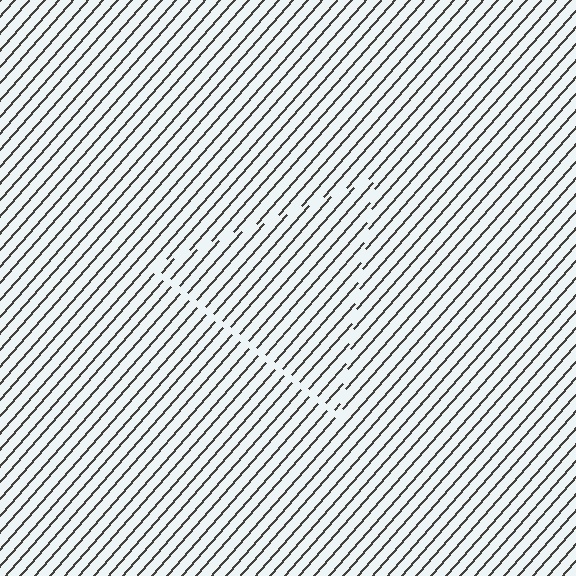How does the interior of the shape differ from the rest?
The interior of the shape contains the same grating, shifted by half a period — the contour is defined by the phase discontinuity where line-ends from the inner and outer gratings abut.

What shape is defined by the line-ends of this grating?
An illusory triangle. The interior of the shape contains the same grating, shifted by half a period — the contour is defined by the phase discontinuity where line-ends from the inner and outer gratings abut.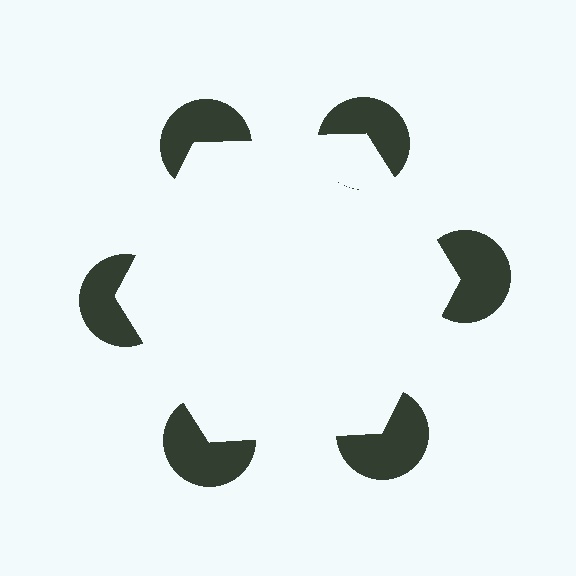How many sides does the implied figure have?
6 sides.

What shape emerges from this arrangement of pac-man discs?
An illusory hexagon — its edges are inferred from the aligned wedge cuts in the pac-man discs, not physically drawn.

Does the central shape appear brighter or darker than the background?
It typically appears slightly brighter than the background, even though no actual brightness change is drawn.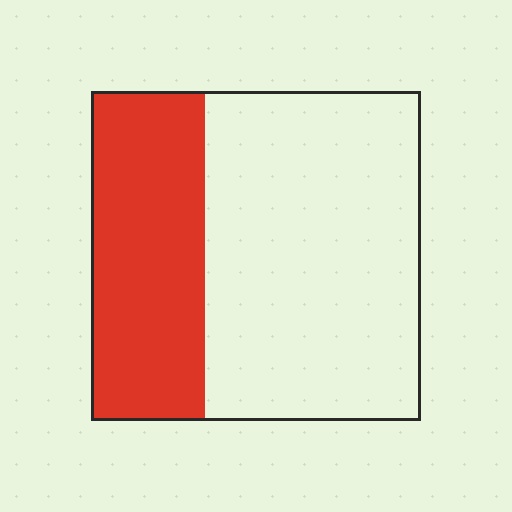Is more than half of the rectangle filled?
No.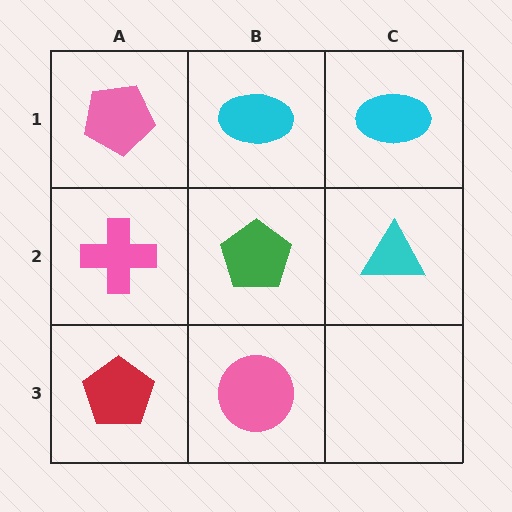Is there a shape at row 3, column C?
No, that cell is empty.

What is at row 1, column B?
A cyan ellipse.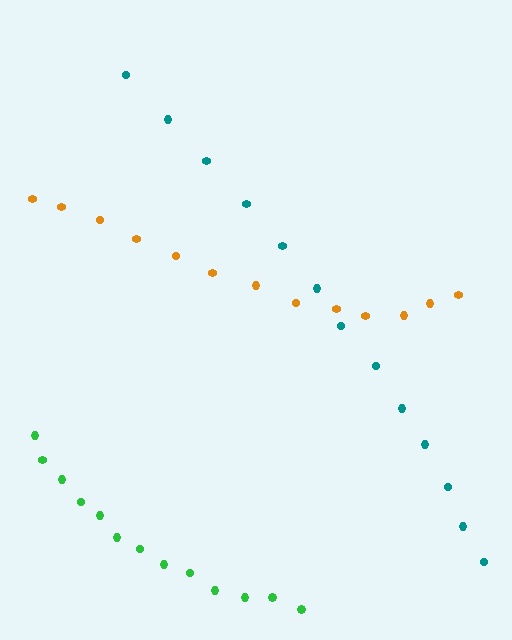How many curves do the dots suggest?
There are 3 distinct paths.